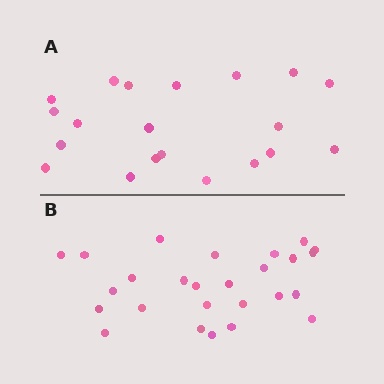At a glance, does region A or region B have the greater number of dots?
Region B (the bottom region) has more dots.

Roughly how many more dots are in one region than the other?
Region B has about 6 more dots than region A.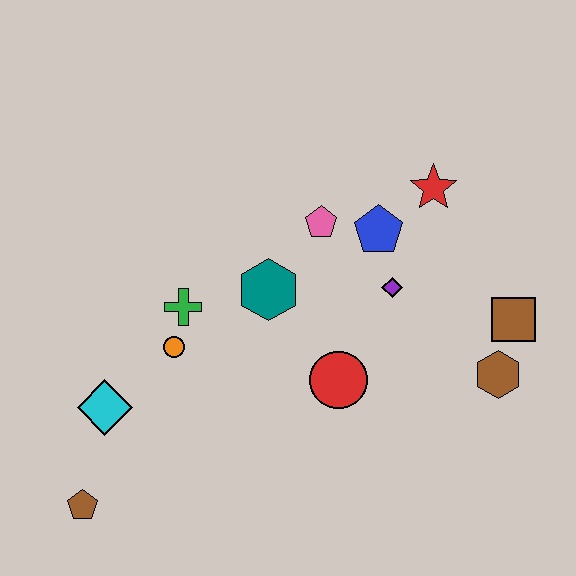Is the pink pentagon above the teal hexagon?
Yes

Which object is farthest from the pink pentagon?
The brown pentagon is farthest from the pink pentagon.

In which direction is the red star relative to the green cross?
The red star is to the right of the green cross.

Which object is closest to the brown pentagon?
The cyan diamond is closest to the brown pentagon.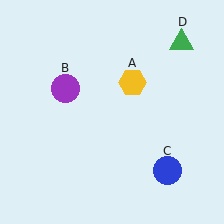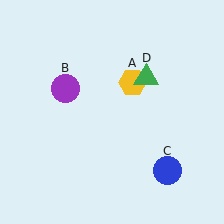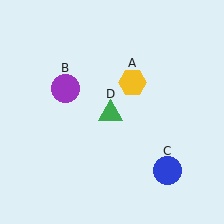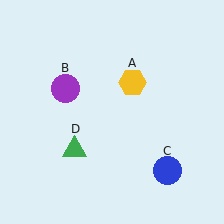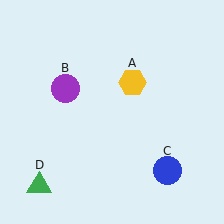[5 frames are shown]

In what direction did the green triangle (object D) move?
The green triangle (object D) moved down and to the left.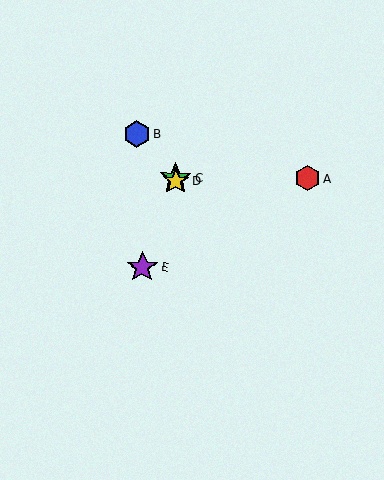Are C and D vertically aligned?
Yes, both are at x≈176.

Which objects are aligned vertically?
Objects C, D are aligned vertically.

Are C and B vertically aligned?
No, C is at x≈176 and B is at x≈137.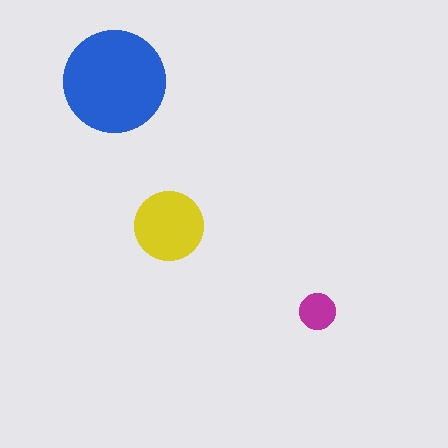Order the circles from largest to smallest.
the blue one, the yellow one, the magenta one.